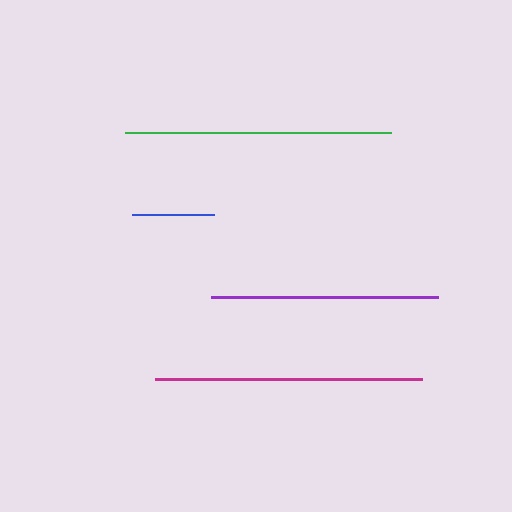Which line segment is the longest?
The magenta line is the longest at approximately 267 pixels.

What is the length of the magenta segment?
The magenta segment is approximately 267 pixels long.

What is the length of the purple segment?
The purple segment is approximately 228 pixels long.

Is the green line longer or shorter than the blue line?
The green line is longer than the blue line.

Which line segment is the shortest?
The blue line is the shortest at approximately 82 pixels.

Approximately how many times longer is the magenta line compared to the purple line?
The magenta line is approximately 1.2 times the length of the purple line.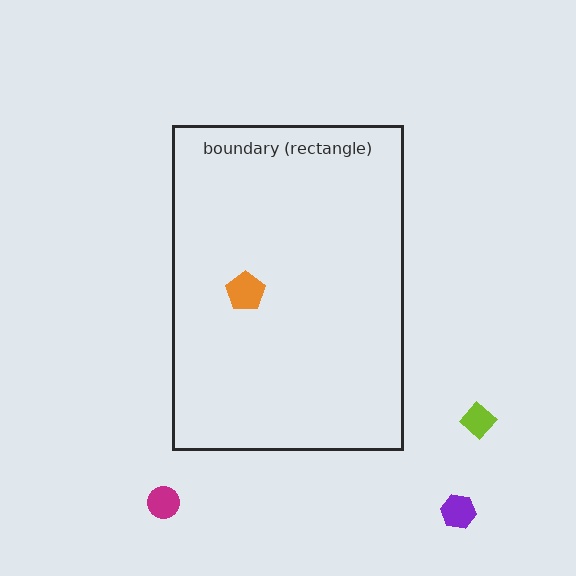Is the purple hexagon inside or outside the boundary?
Outside.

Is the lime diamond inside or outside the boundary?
Outside.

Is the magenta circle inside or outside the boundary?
Outside.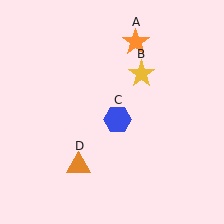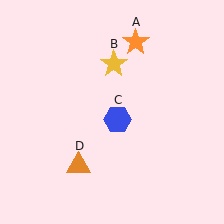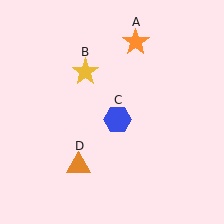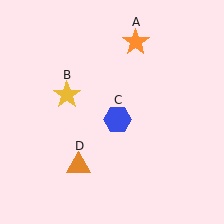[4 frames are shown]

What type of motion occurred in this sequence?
The yellow star (object B) rotated counterclockwise around the center of the scene.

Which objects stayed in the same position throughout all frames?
Orange star (object A) and blue hexagon (object C) and orange triangle (object D) remained stationary.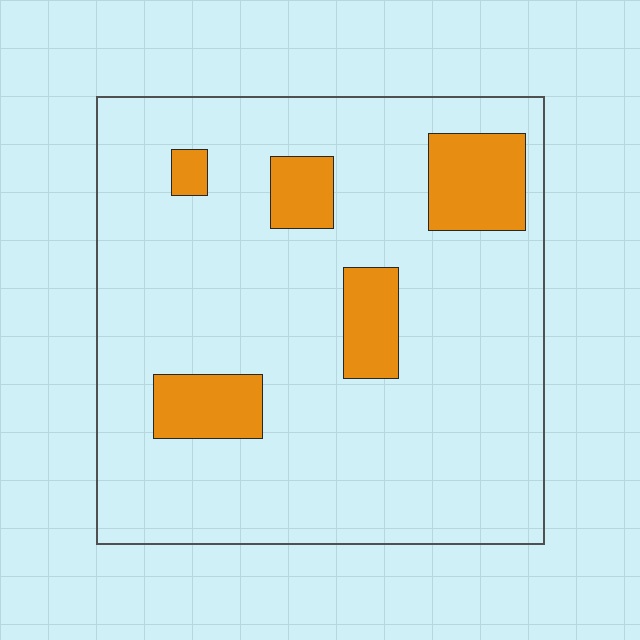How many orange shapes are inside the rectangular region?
5.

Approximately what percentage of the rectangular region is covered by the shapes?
Approximately 15%.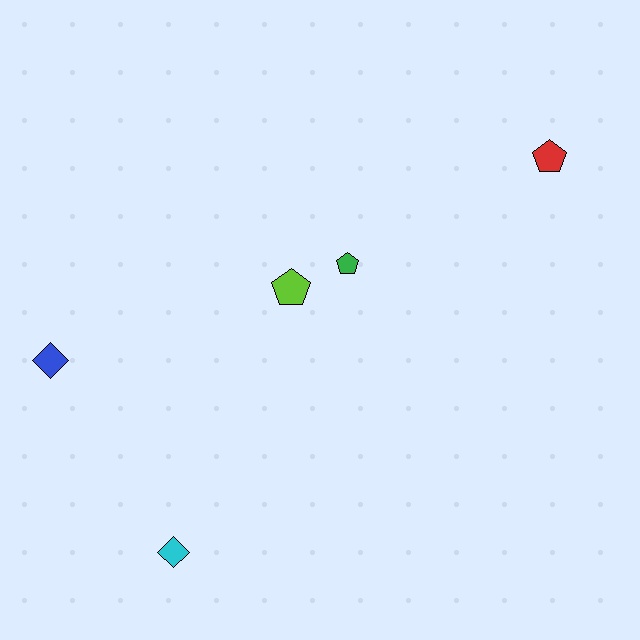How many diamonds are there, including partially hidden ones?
There are 2 diamonds.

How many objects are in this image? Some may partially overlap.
There are 5 objects.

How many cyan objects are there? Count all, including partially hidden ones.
There is 1 cyan object.